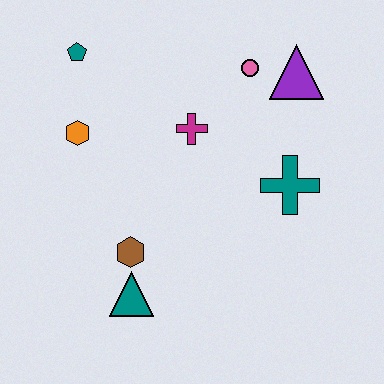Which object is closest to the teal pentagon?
The orange hexagon is closest to the teal pentagon.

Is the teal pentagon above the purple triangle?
Yes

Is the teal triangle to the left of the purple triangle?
Yes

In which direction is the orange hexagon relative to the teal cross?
The orange hexagon is to the left of the teal cross.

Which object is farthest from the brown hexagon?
The purple triangle is farthest from the brown hexagon.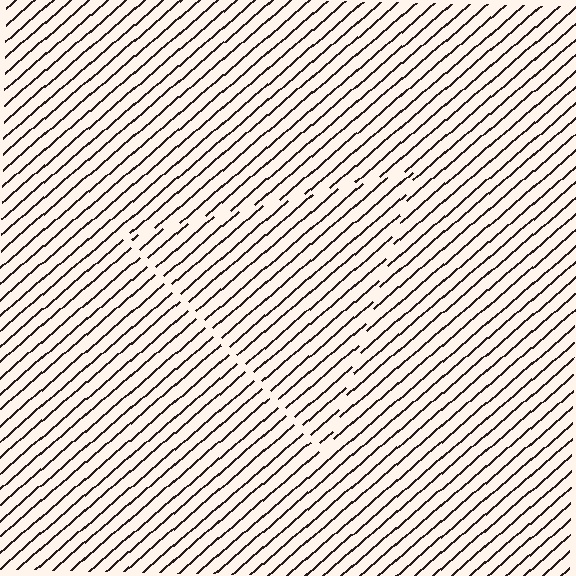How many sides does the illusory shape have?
3 sides — the line-ends trace a triangle.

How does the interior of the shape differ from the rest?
The interior of the shape contains the same grating, shifted by half a period — the contour is defined by the phase discontinuity where line-ends from the inner and outer gratings abut.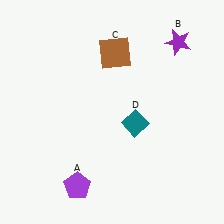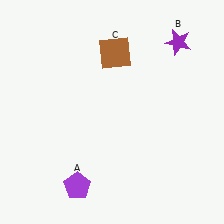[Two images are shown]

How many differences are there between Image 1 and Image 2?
There is 1 difference between the two images.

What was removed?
The teal diamond (D) was removed in Image 2.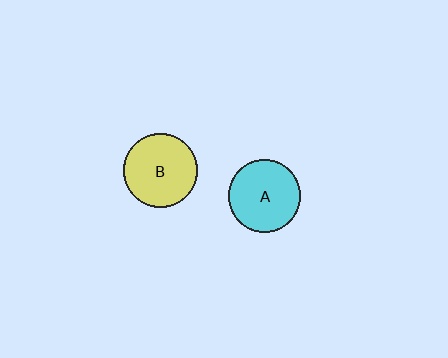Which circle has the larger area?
Circle B (yellow).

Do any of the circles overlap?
No, none of the circles overlap.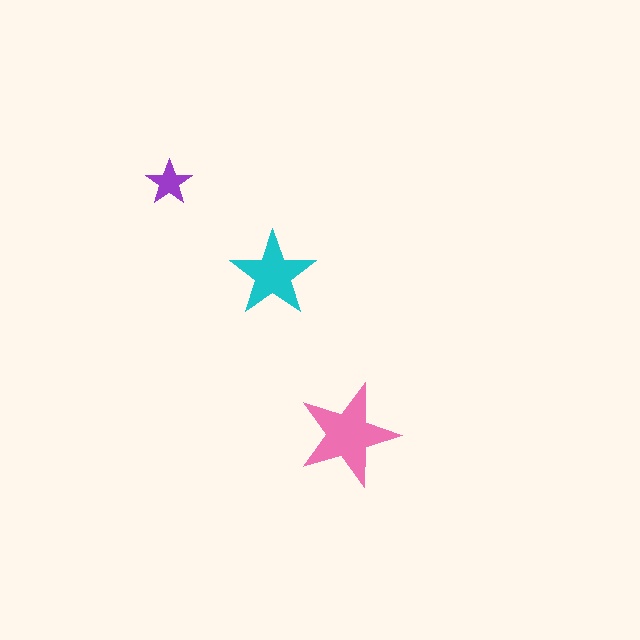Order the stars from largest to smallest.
the pink one, the cyan one, the purple one.